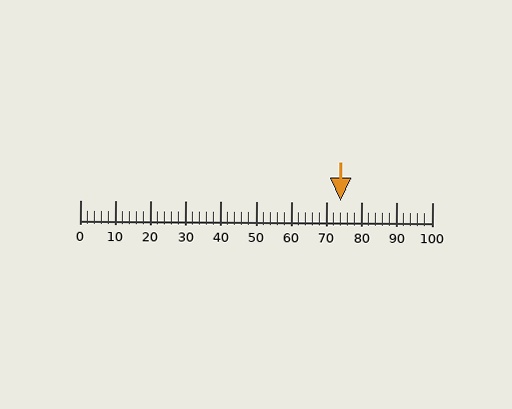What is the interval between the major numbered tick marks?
The major tick marks are spaced 10 units apart.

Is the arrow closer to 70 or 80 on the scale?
The arrow is closer to 70.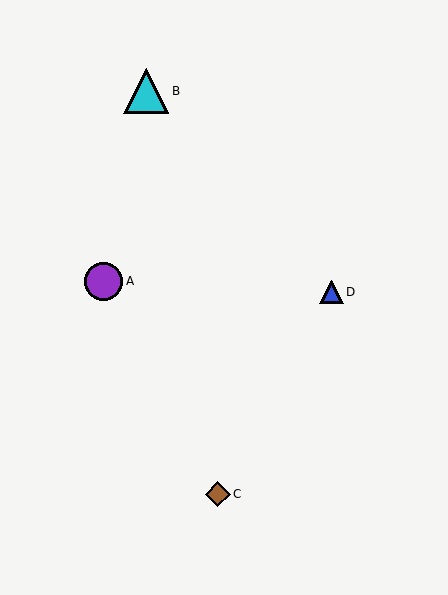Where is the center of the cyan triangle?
The center of the cyan triangle is at (146, 91).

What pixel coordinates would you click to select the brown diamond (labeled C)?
Click at (218, 494) to select the brown diamond C.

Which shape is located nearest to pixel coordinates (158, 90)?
The cyan triangle (labeled B) at (146, 91) is nearest to that location.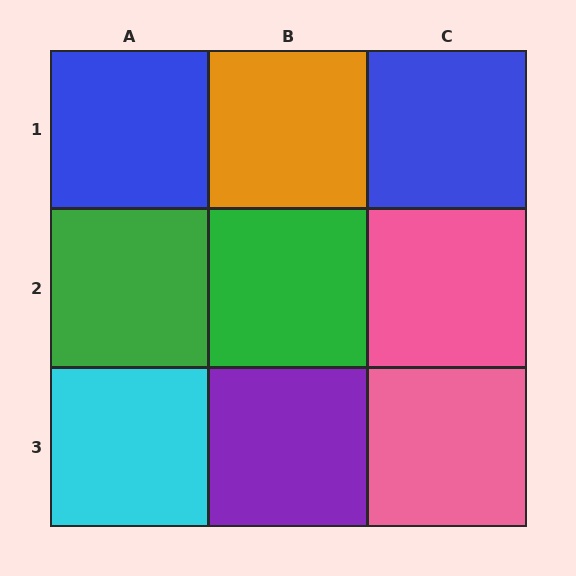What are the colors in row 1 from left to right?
Blue, orange, blue.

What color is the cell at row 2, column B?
Green.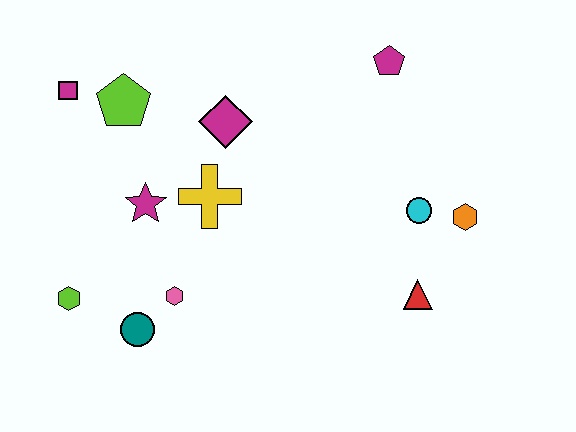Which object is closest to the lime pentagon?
The magenta square is closest to the lime pentagon.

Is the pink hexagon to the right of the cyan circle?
No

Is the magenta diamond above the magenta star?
Yes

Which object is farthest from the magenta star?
The orange hexagon is farthest from the magenta star.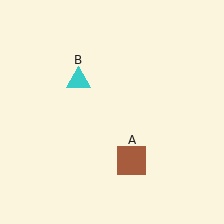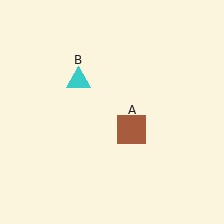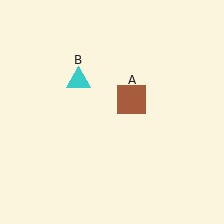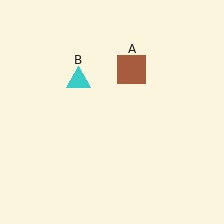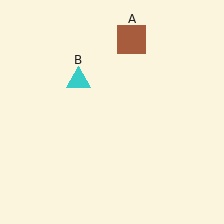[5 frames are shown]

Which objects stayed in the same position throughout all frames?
Cyan triangle (object B) remained stationary.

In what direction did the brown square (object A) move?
The brown square (object A) moved up.